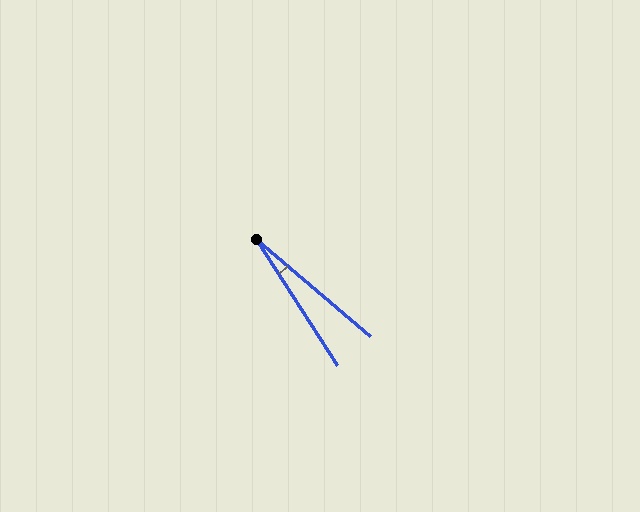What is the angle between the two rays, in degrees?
Approximately 17 degrees.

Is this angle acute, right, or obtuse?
It is acute.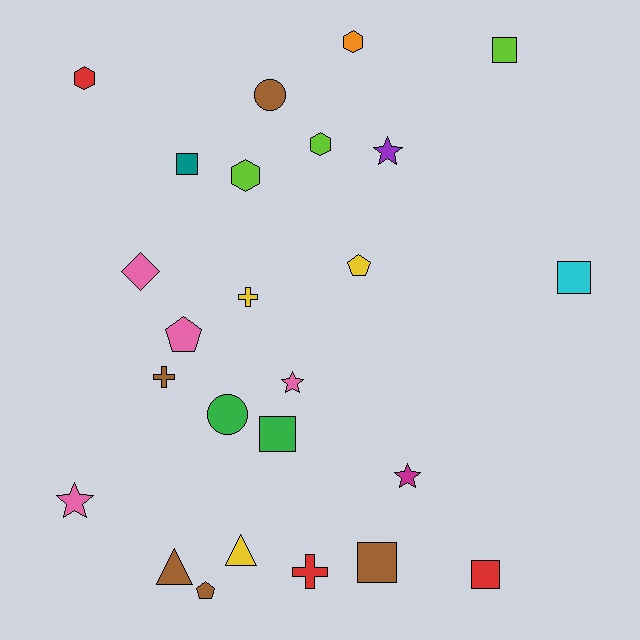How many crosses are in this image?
There are 3 crosses.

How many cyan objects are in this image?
There is 1 cyan object.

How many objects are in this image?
There are 25 objects.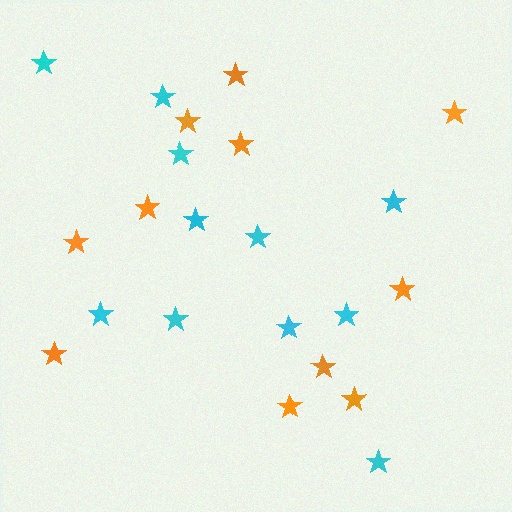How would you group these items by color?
There are 2 groups: one group of cyan stars (11) and one group of orange stars (11).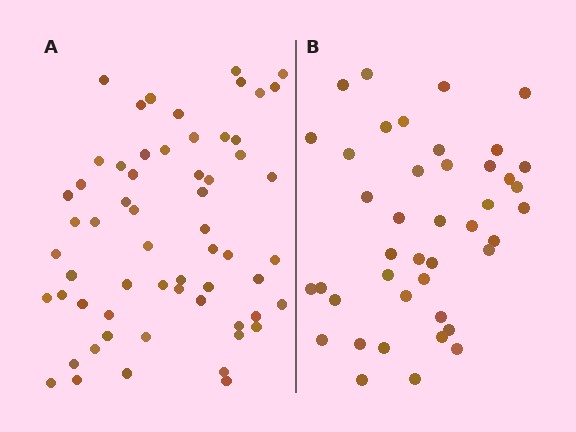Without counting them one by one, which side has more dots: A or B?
Region A (the left region) has more dots.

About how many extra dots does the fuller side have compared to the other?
Region A has approximately 20 more dots than region B.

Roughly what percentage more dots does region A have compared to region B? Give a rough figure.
About 45% more.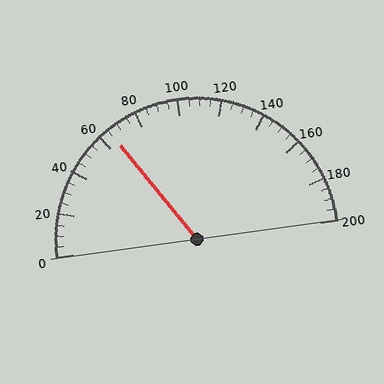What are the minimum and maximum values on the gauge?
The gauge ranges from 0 to 200.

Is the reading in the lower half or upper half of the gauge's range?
The reading is in the lower half of the range (0 to 200).